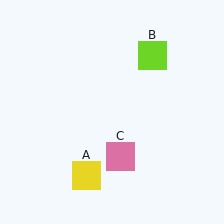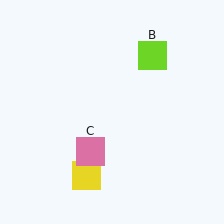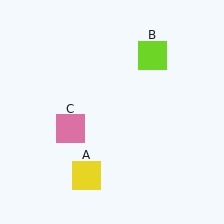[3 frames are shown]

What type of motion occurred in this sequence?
The pink square (object C) rotated clockwise around the center of the scene.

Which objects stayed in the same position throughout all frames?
Yellow square (object A) and lime square (object B) remained stationary.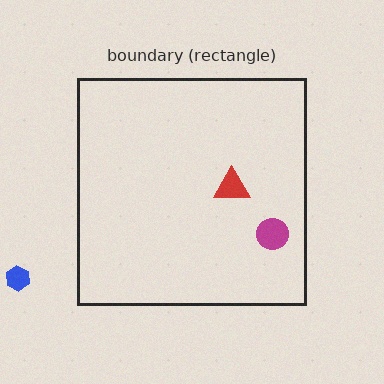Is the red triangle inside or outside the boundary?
Inside.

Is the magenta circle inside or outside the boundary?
Inside.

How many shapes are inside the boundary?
2 inside, 1 outside.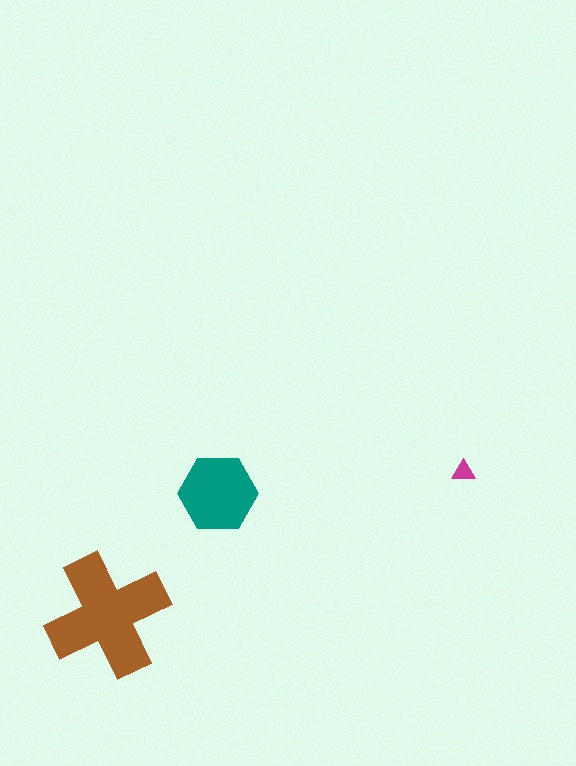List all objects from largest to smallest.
The brown cross, the teal hexagon, the magenta triangle.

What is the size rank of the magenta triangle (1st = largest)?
3rd.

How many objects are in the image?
There are 3 objects in the image.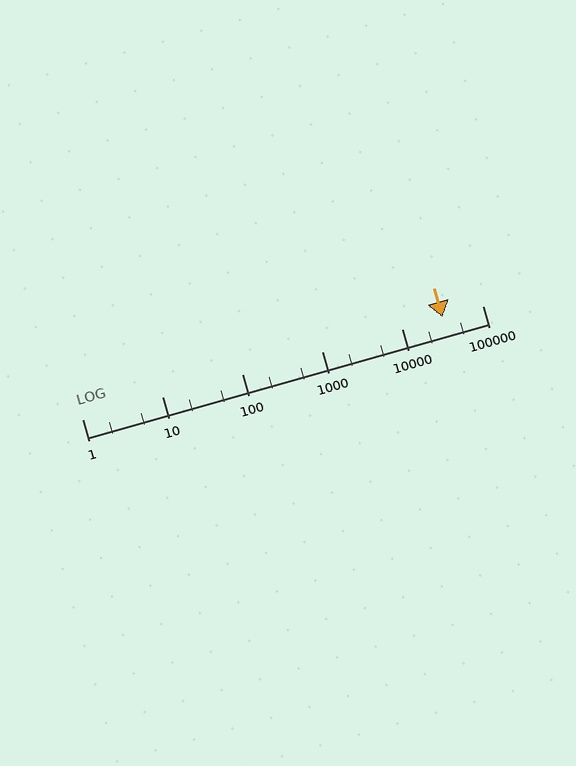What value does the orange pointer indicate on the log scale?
The pointer indicates approximately 32000.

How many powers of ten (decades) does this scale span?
The scale spans 5 decades, from 1 to 100000.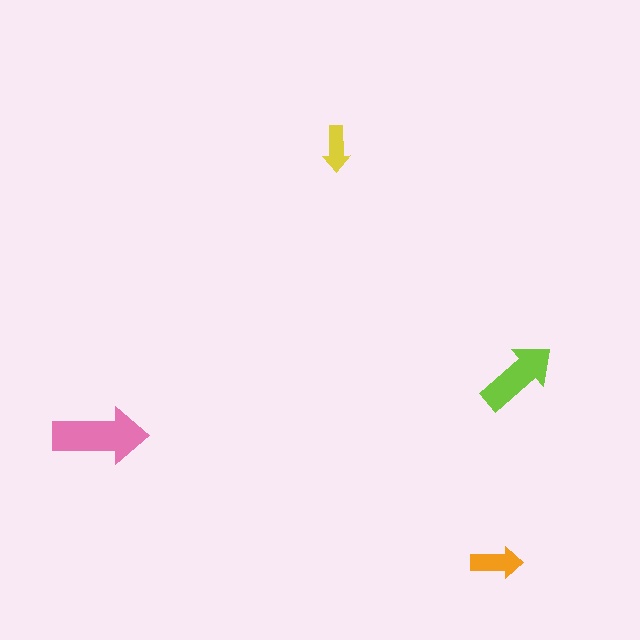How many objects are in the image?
There are 4 objects in the image.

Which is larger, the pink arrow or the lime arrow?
The pink one.